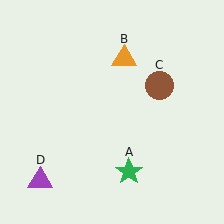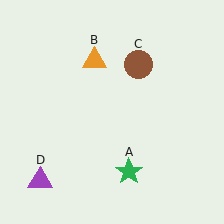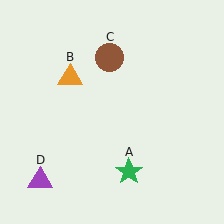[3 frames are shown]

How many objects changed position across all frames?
2 objects changed position: orange triangle (object B), brown circle (object C).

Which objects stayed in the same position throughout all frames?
Green star (object A) and purple triangle (object D) remained stationary.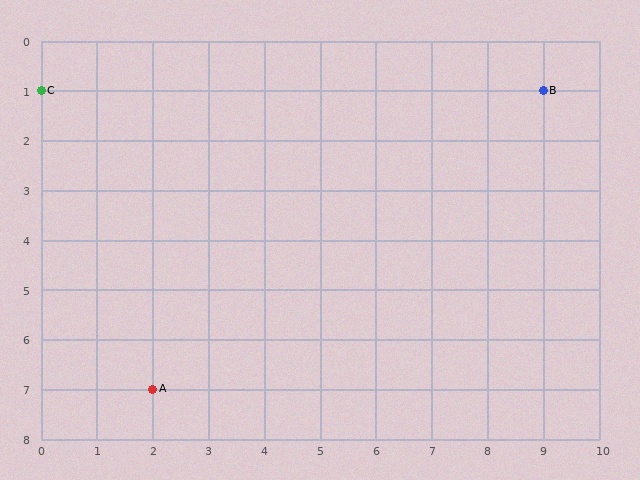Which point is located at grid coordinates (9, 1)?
Point B is at (9, 1).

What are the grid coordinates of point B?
Point B is at grid coordinates (9, 1).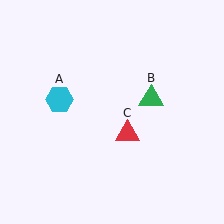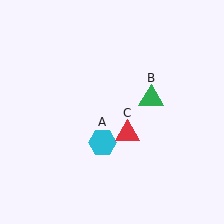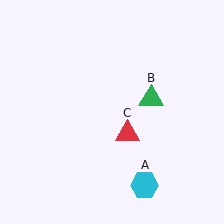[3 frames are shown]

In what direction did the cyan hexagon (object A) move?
The cyan hexagon (object A) moved down and to the right.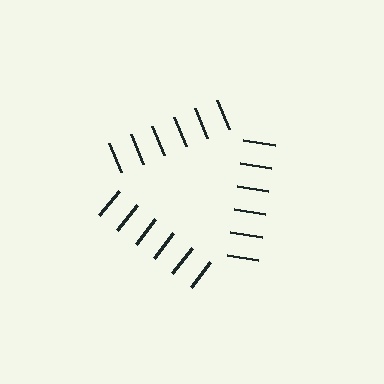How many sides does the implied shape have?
3 sides — the line-ends trace a triangle.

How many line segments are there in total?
18 — 6 along each of the 3 edges.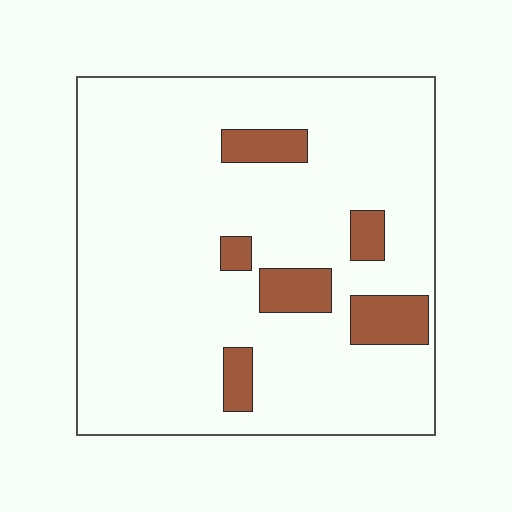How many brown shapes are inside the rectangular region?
6.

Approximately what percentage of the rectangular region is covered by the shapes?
Approximately 10%.